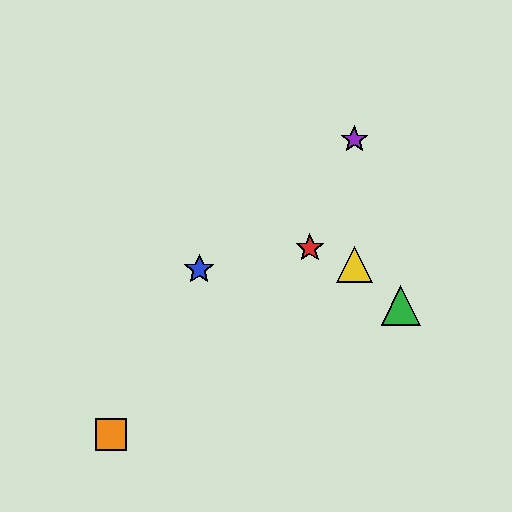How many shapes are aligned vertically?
2 shapes (the yellow triangle, the purple star) are aligned vertically.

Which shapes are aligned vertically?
The yellow triangle, the purple star are aligned vertically.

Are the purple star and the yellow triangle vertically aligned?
Yes, both are at x≈354.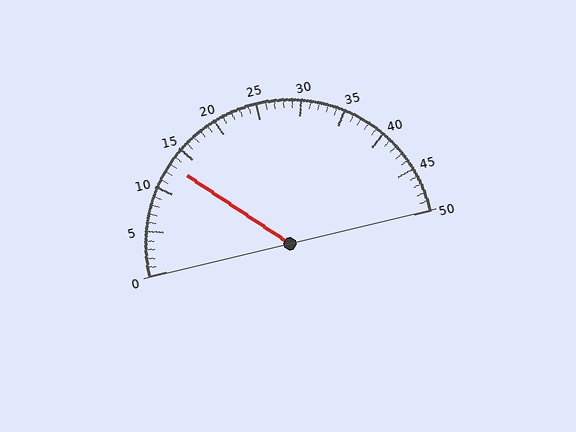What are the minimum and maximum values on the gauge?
The gauge ranges from 0 to 50.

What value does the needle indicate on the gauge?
The needle indicates approximately 13.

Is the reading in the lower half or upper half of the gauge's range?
The reading is in the lower half of the range (0 to 50).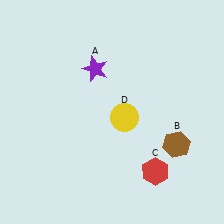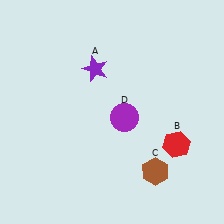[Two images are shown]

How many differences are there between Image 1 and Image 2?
There are 3 differences between the two images.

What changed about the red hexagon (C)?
In Image 1, C is red. In Image 2, it changed to brown.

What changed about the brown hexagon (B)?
In Image 1, B is brown. In Image 2, it changed to red.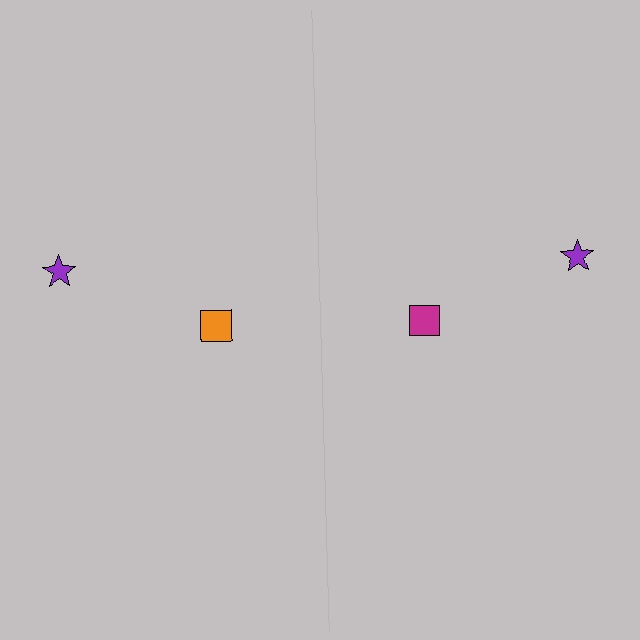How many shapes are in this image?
There are 4 shapes in this image.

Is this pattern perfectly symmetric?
No, the pattern is not perfectly symmetric. The magenta square on the right side breaks the symmetry — its mirror counterpart is orange.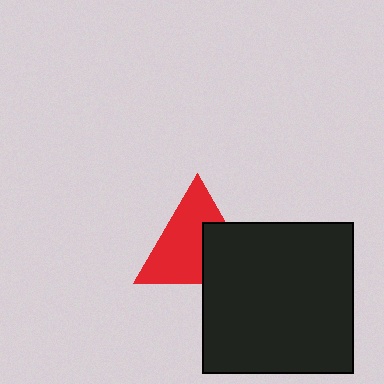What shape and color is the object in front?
The object in front is a black square.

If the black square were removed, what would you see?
You would see the complete red triangle.